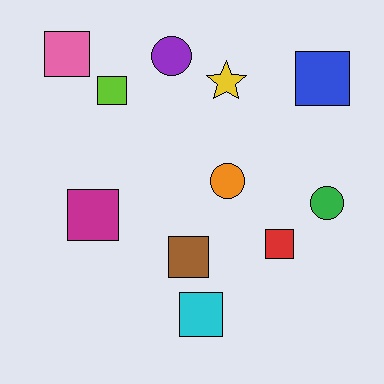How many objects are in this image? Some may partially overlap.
There are 11 objects.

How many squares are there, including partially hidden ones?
There are 7 squares.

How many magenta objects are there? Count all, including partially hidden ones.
There is 1 magenta object.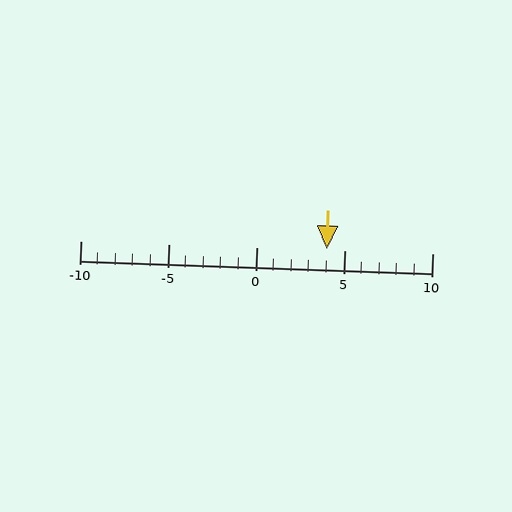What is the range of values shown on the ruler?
The ruler shows values from -10 to 10.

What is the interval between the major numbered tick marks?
The major tick marks are spaced 5 units apart.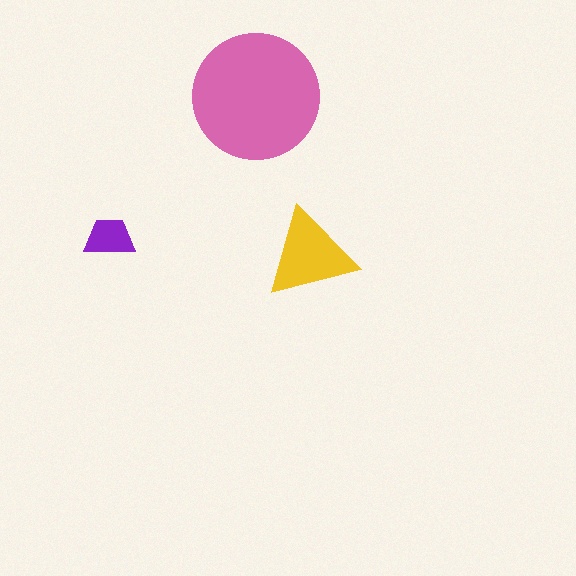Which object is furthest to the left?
The purple trapezoid is leftmost.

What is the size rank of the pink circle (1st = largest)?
1st.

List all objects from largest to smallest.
The pink circle, the yellow triangle, the purple trapezoid.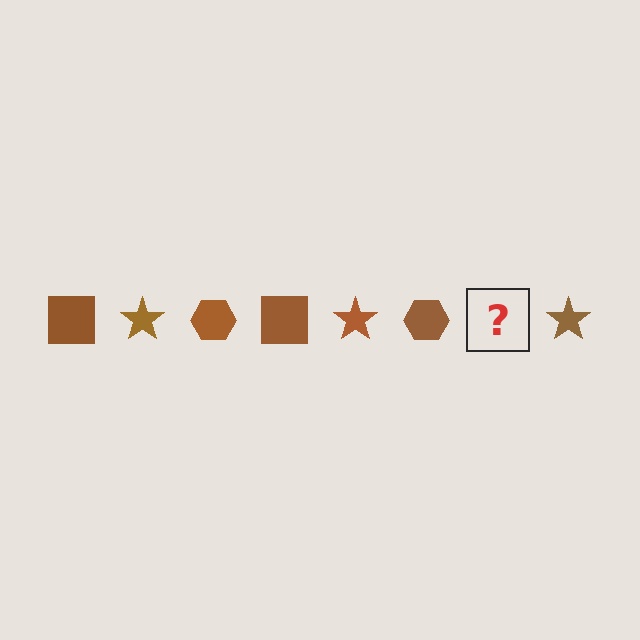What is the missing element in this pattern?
The missing element is a brown square.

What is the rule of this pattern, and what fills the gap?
The rule is that the pattern cycles through square, star, hexagon shapes in brown. The gap should be filled with a brown square.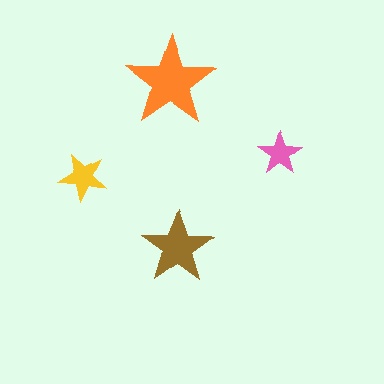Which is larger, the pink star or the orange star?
The orange one.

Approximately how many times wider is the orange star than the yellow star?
About 2 times wider.